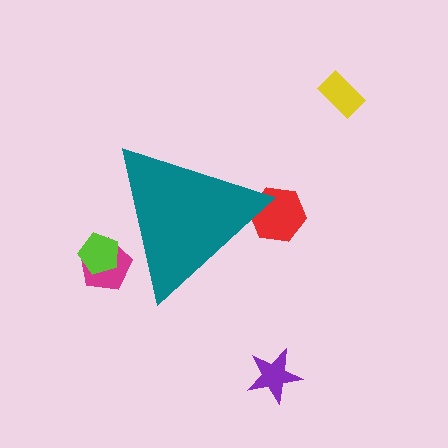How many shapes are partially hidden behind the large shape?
3 shapes are partially hidden.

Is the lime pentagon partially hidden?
Yes, the lime pentagon is partially hidden behind the teal triangle.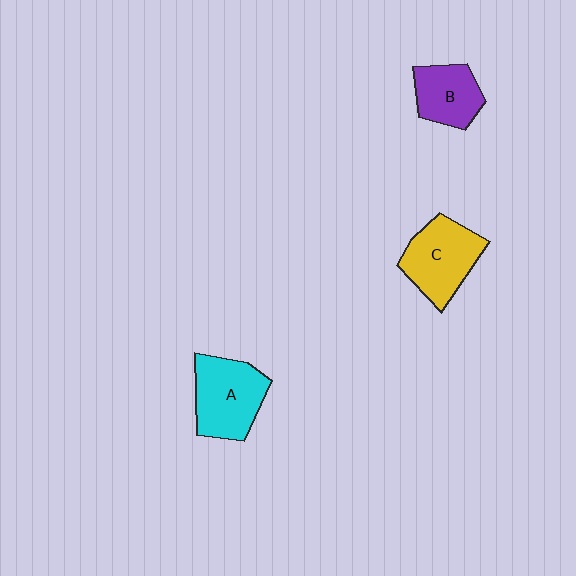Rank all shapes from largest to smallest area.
From largest to smallest: A (cyan), C (yellow), B (purple).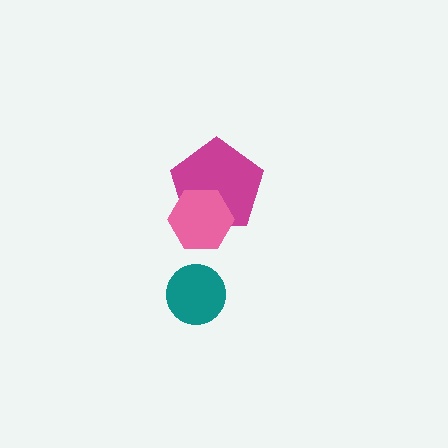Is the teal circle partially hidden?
No, no other shape covers it.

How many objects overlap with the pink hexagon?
1 object overlaps with the pink hexagon.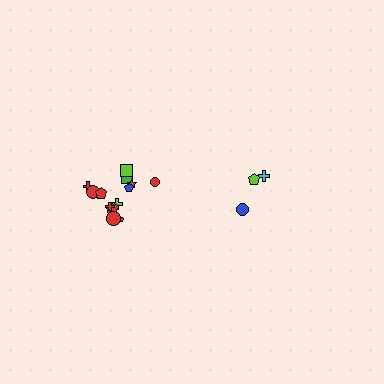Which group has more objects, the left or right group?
The left group.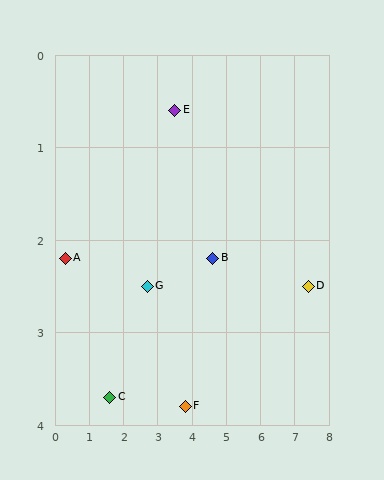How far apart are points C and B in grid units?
Points C and B are about 3.4 grid units apart.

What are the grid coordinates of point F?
Point F is at approximately (3.8, 3.8).